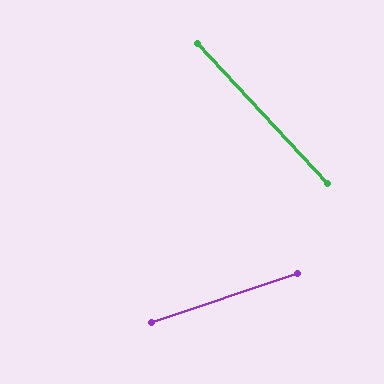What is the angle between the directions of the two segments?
Approximately 66 degrees.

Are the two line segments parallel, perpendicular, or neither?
Neither parallel nor perpendicular — they differ by about 66°.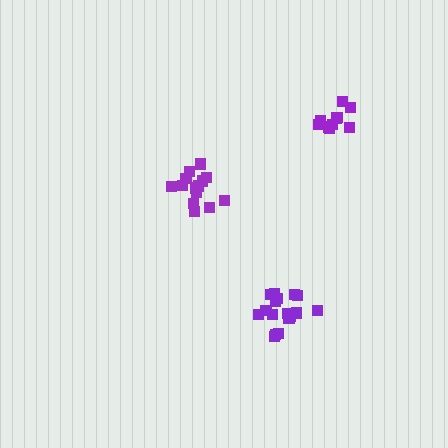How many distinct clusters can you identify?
There are 3 distinct clusters.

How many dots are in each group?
Group 1: 17 dots, Group 2: 15 dots, Group 3: 12 dots (44 total).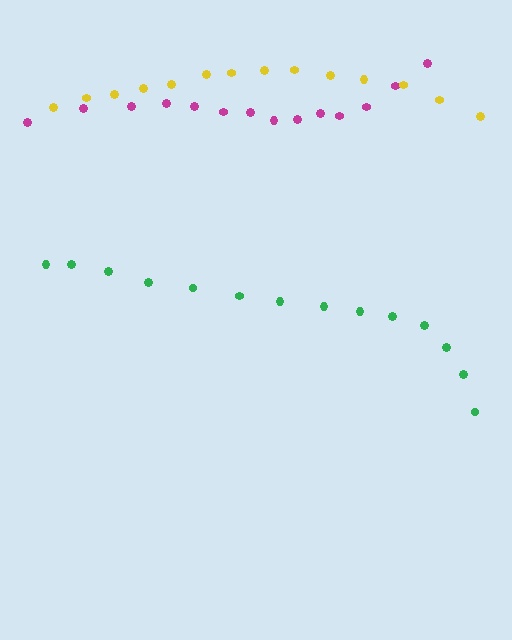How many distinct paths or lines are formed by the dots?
There are 3 distinct paths.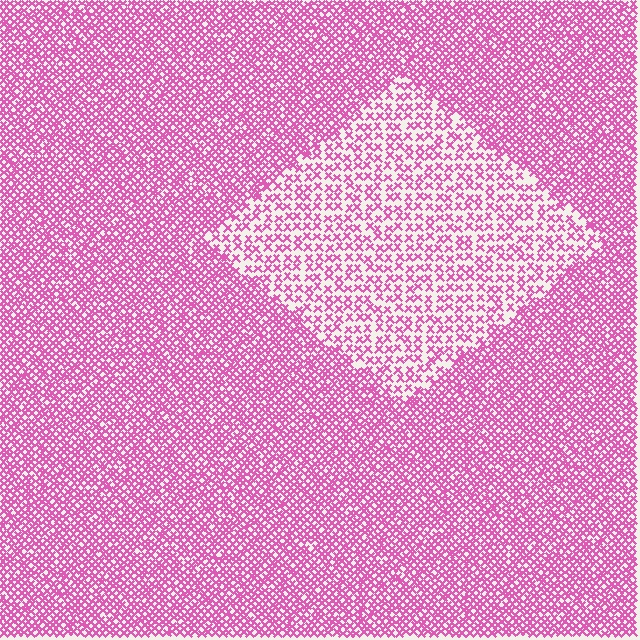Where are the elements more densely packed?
The elements are more densely packed outside the diamond boundary.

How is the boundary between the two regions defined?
The boundary is defined by a change in element density (approximately 2.0x ratio). All elements are the same color, size, and shape.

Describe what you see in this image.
The image contains small pink elements arranged at two different densities. A diamond-shaped region is visible where the elements are less densely packed than the surrounding area.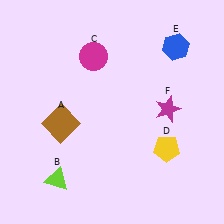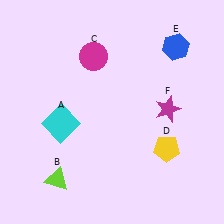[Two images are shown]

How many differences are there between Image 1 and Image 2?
There is 1 difference between the two images.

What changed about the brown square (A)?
In Image 1, A is brown. In Image 2, it changed to cyan.